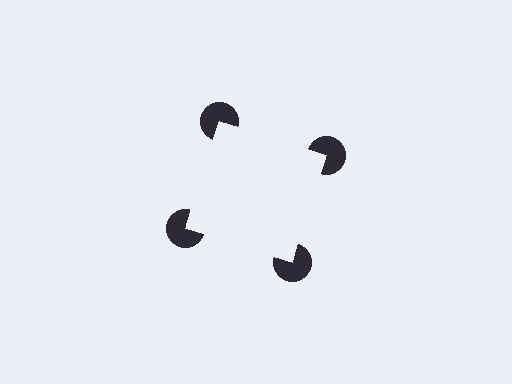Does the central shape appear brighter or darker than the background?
It typically appears slightly brighter than the background, even though no actual brightness change is drawn.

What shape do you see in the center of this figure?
An illusory square — its edges are inferred from the aligned wedge cuts in the pac-man discs, not physically drawn.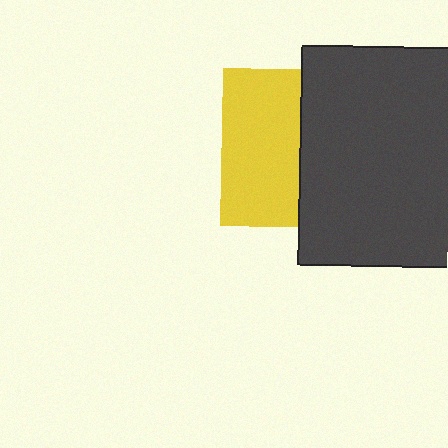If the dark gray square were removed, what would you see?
You would see the complete yellow square.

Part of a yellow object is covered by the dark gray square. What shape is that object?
It is a square.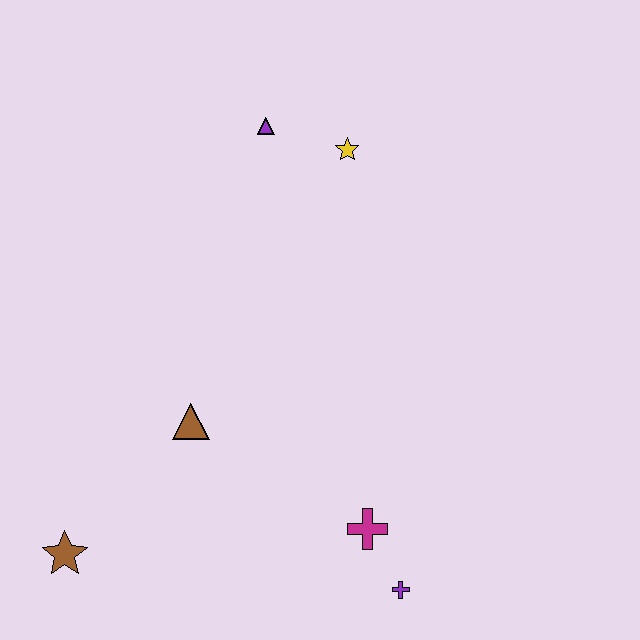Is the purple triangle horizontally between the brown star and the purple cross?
Yes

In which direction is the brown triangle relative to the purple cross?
The brown triangle is to the left of the purple cross.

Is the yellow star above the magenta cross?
Yes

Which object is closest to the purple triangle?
The yellow star is closest to the purple triangle.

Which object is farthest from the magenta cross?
The purple triangle is farthest from the magenta cross.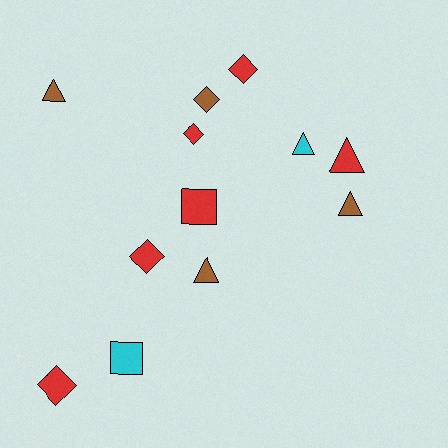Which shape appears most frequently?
Diamond, with 5 objects.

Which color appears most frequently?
Red, with 6 objects.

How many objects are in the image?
There are 12 objects.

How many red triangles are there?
There is 1 red triangle.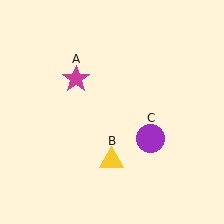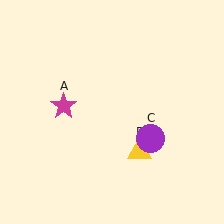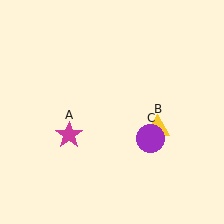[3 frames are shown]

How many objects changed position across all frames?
2 objects changed position: magenta star (object A), yellow triangle (object B).